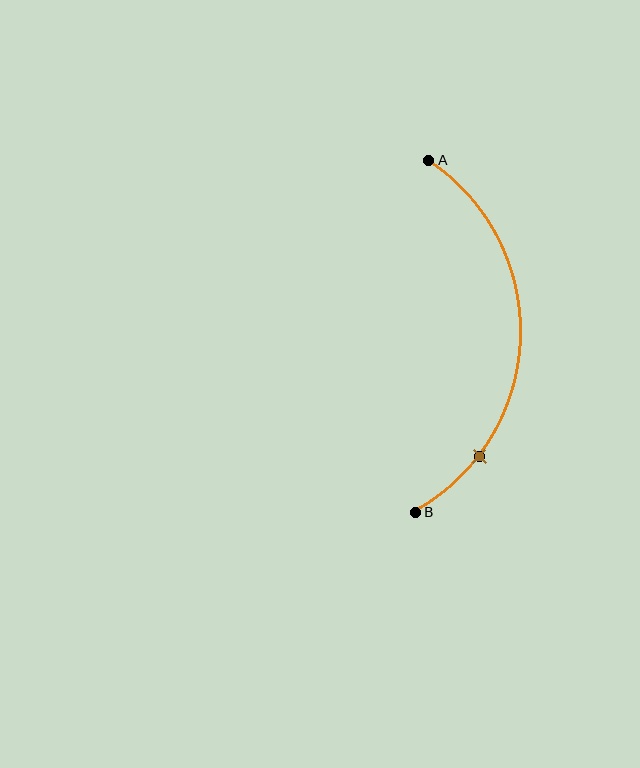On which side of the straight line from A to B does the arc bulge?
The arc bulges to the right of the straight line connecting A and B.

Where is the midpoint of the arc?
The arc midpoint is the point on the curve farthest from the straight line joining A and B. It sits to the right of that line.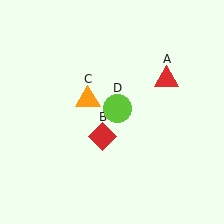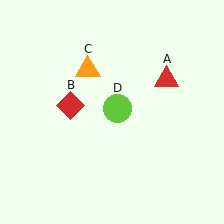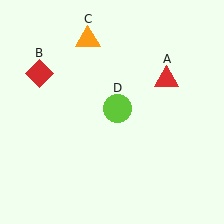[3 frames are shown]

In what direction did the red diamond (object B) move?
The red diamond (object B) moved up and to the left.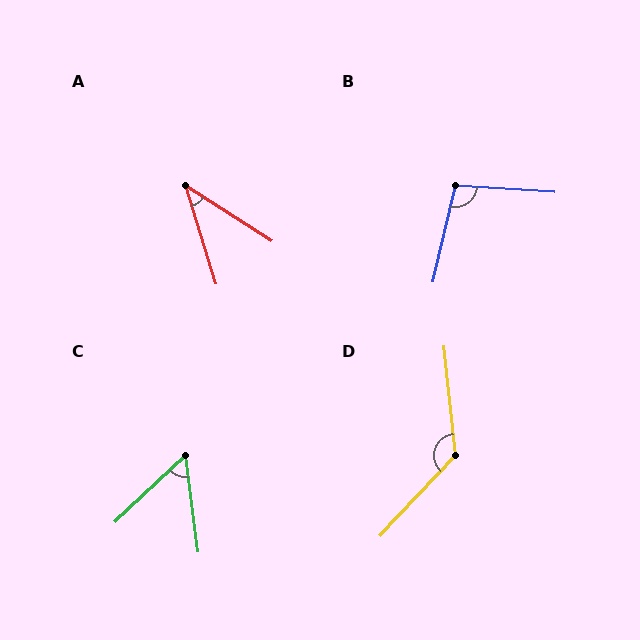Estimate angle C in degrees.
Approximately 54 degrees.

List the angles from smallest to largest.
A (40°), C (54°), B (100°), D (131°).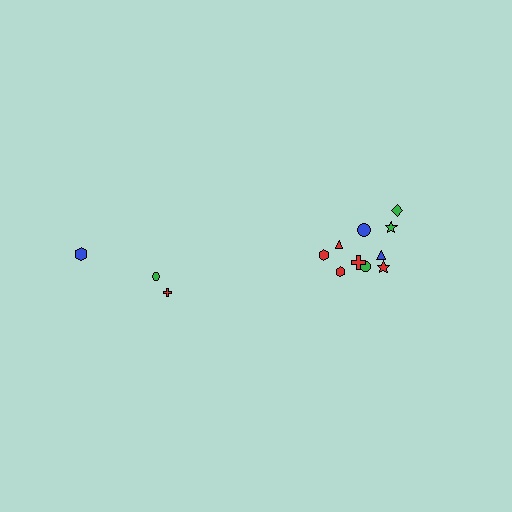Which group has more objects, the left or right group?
The right group.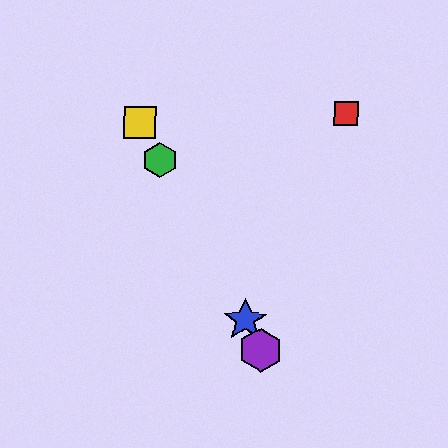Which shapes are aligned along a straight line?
The blue star, the green hexagon, the yellow square, the purple hexagon are aligned along a straight line.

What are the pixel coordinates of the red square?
The red square is at (346, 113).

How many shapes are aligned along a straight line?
4 shapes (the blue star, the green hexagon, the yellow square, the purple hexagon) are aligned along a straight line.